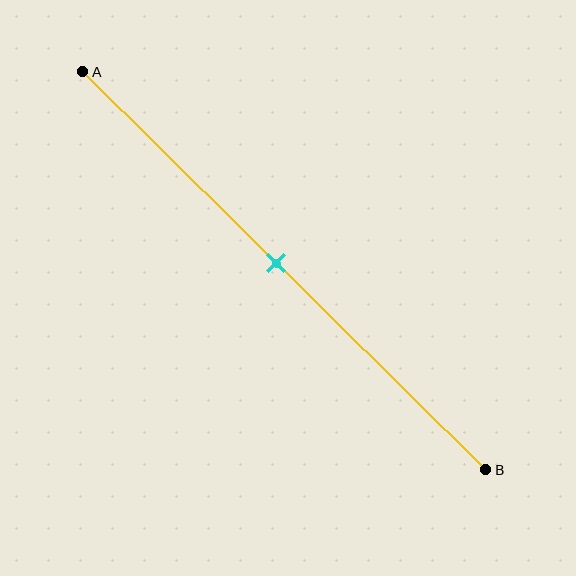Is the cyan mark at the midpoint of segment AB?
Yes, the mark is approximately at the midpoint.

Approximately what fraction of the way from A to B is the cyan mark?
The cyan mark is approximately 50% of the way from A to B.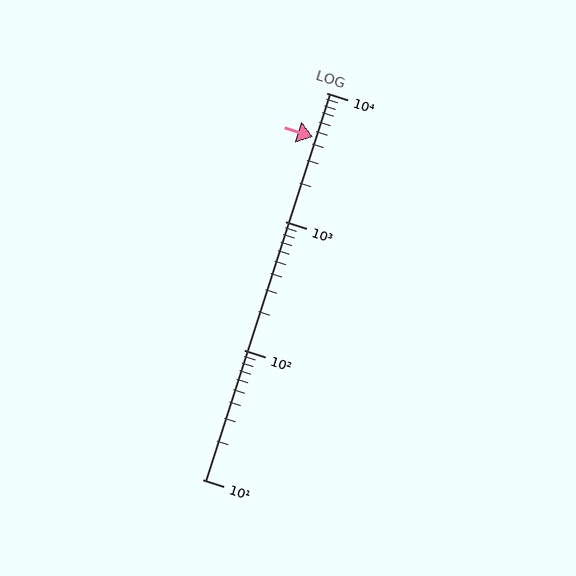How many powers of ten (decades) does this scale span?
The scale spans 3 decades, from 10 to 10000.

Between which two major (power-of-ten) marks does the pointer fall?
The pointer is between 1000 and 10000.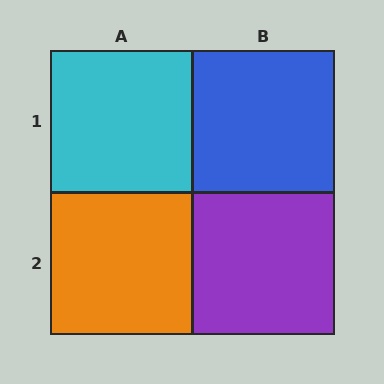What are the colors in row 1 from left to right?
Cyan, blue.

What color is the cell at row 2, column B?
Purple.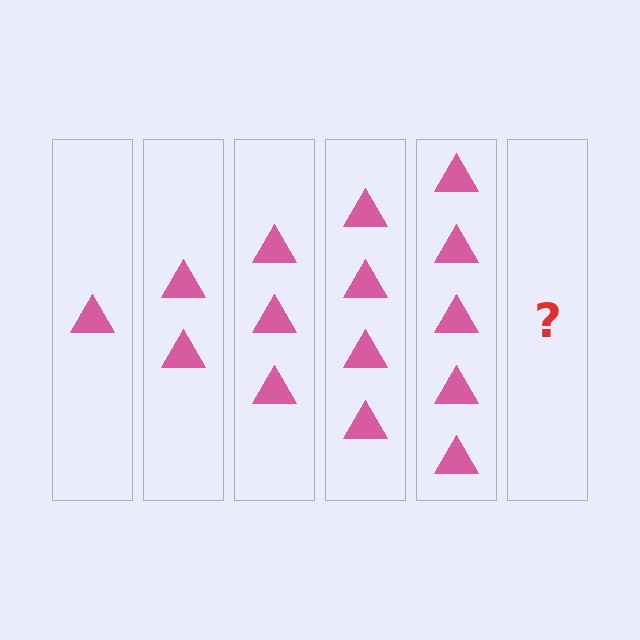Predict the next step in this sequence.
The next step is 6 triangles.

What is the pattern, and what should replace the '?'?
The pattern is that each step adds one more triangle. The '?' should be 6 triangles.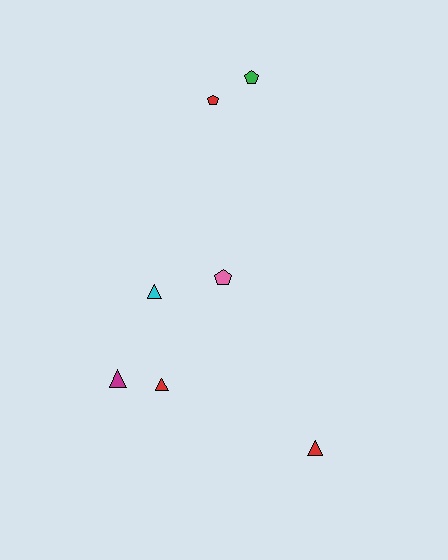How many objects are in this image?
There are 7 objects.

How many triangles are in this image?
There are 4 triangles.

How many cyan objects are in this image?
There is 1 cyan object.